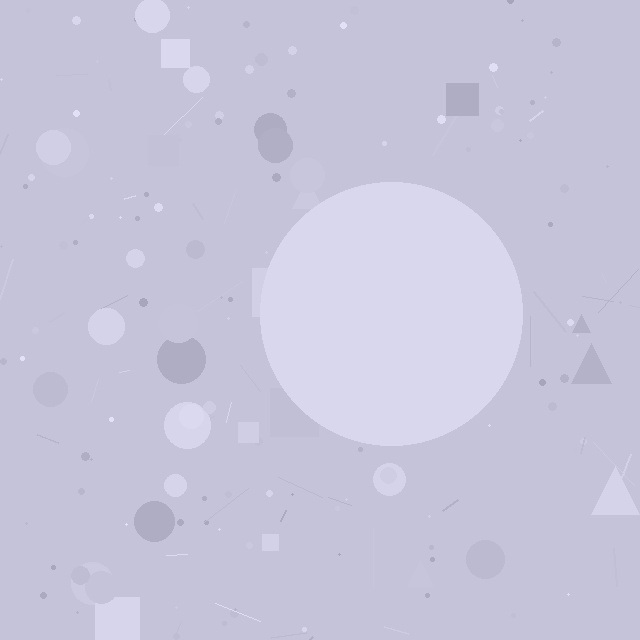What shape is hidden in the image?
A circle is hidden in the image.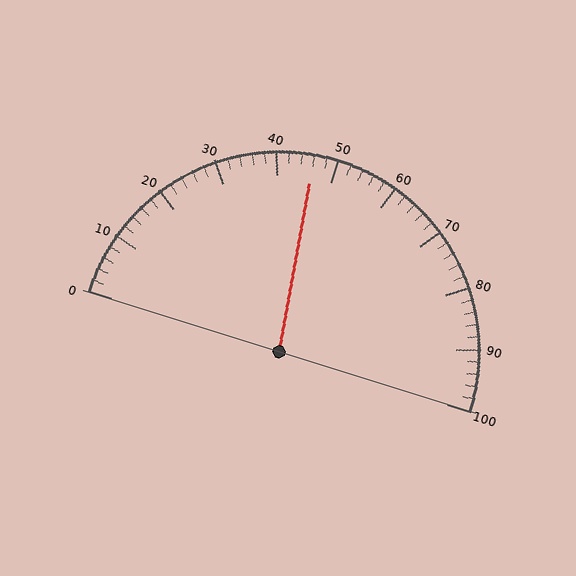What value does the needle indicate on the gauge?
The needle indicates approximately 46.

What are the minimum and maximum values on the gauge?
The gauge ranges from 0 to 100.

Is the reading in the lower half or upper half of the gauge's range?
The reading is in the lower half of the range (0 to 100).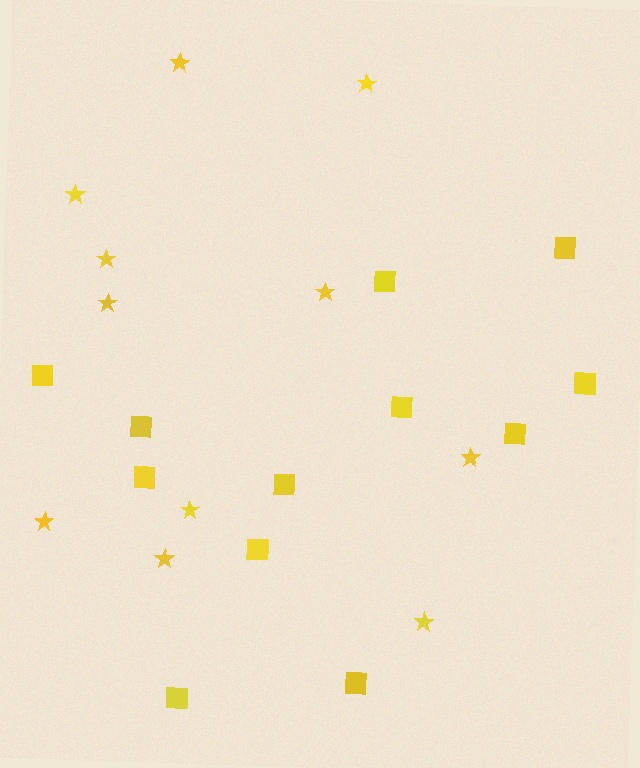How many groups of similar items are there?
There are 2 groups: one group of squares (12) and one group of stars (11).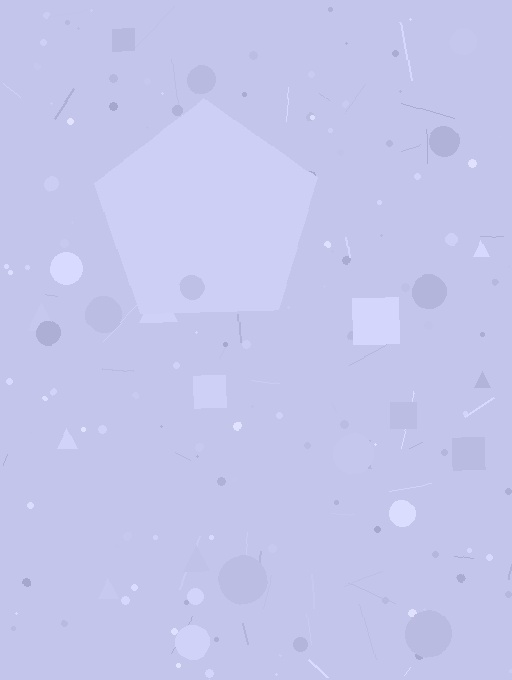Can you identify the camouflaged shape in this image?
The camouflaged shape is a pentagon.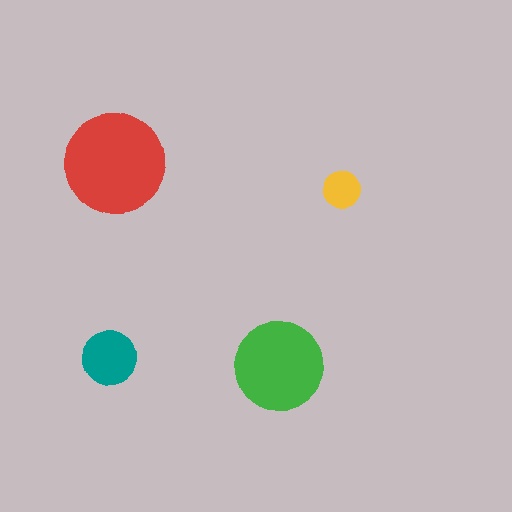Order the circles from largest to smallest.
the red one, the green one, the teal one, the yellow one.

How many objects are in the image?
There are 4 objects in the image.